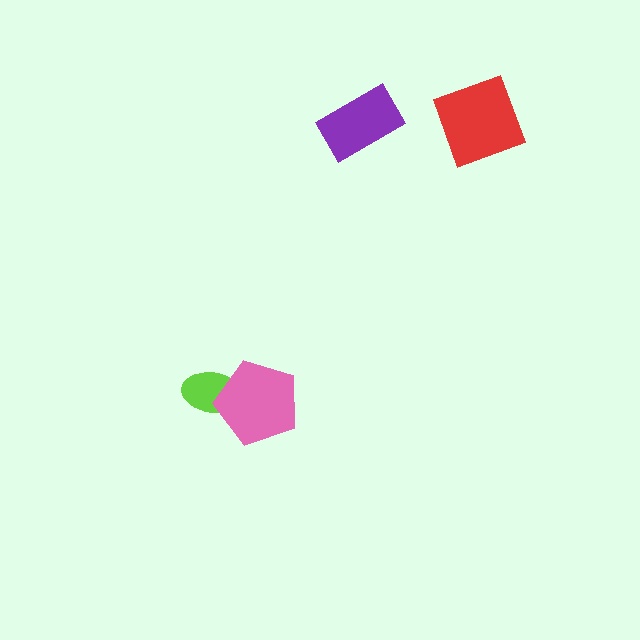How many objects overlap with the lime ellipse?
1 object overlaps with the lime ellipse.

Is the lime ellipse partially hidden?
Yes, it is partially covered by another shape.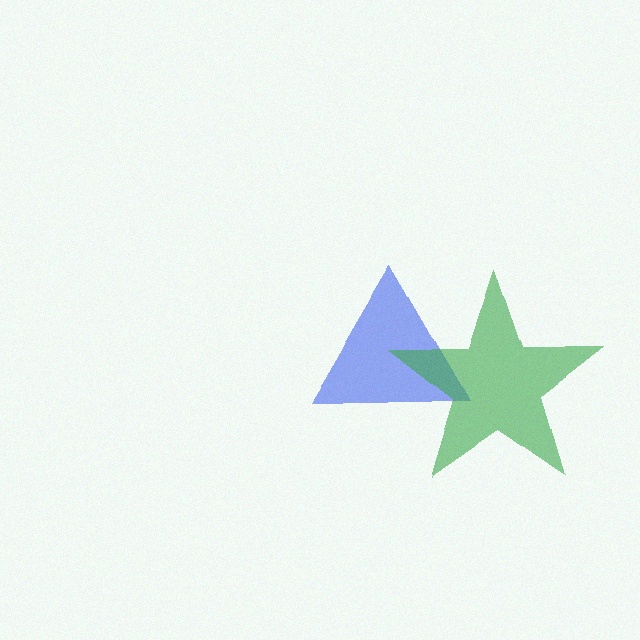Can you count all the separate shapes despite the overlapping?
Yes, there are 2 separate shapes.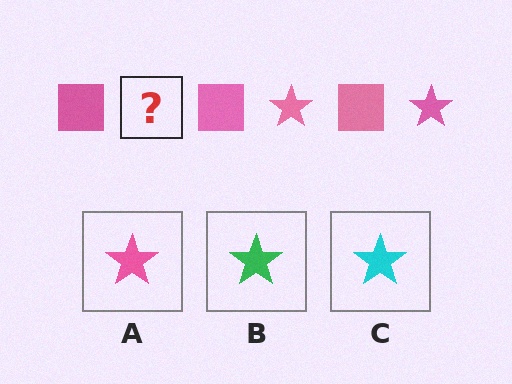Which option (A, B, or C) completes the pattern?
A.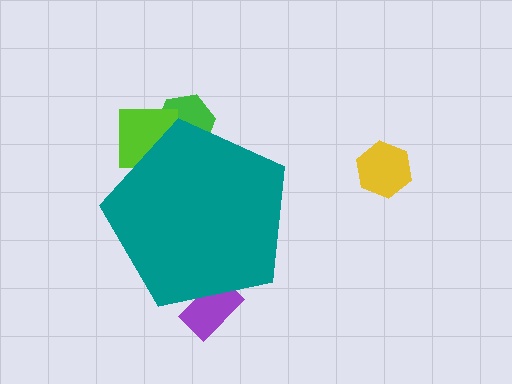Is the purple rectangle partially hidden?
Yes, the purple rectangle is partially hidden behind the teal pentagon.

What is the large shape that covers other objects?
A teal pentagon.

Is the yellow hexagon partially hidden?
No, the yellow hexagon is fully visible.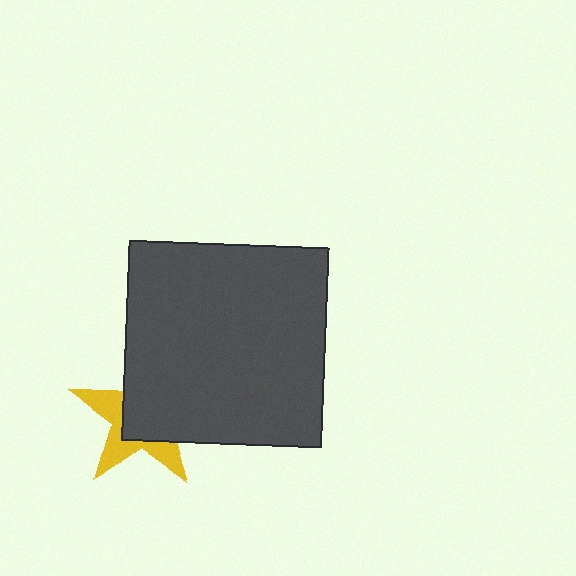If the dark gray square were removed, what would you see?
You would see the complete yellow star.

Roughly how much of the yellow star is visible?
A small part of it is visible (roughly 41%).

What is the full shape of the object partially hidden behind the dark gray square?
The partially hidden object is a yellow star.